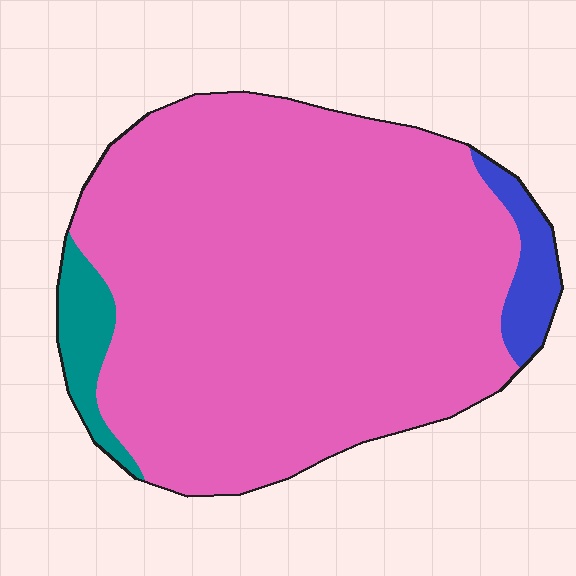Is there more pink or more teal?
Pink.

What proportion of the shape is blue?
Blue covers 5% of the shape.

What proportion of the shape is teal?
Teal takes up less than a quarter of the shape.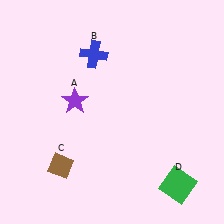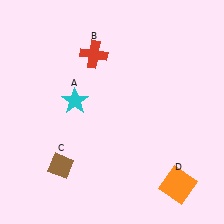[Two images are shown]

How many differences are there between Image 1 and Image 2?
There are 3 differences between the two images.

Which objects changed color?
A changed from purple to cyan. B changed from blue to red. D changed from green to orange.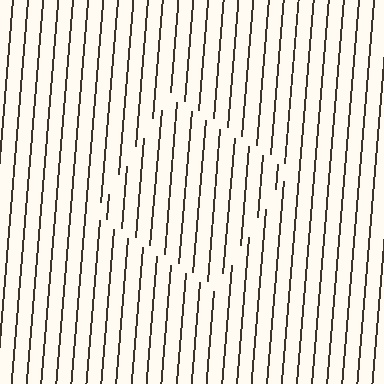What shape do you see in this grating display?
An illusory square. The interior of the shape contains the same grating, shifted by half a period — the contour is defined by the phase discontinuity where line-ends from the inner and outer gratings abut.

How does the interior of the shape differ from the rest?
The interior of the shape contains the same grating, shifted by half a period — the contour is defined by the phase discontinuity where line-ends from the inner and outer gratings abut.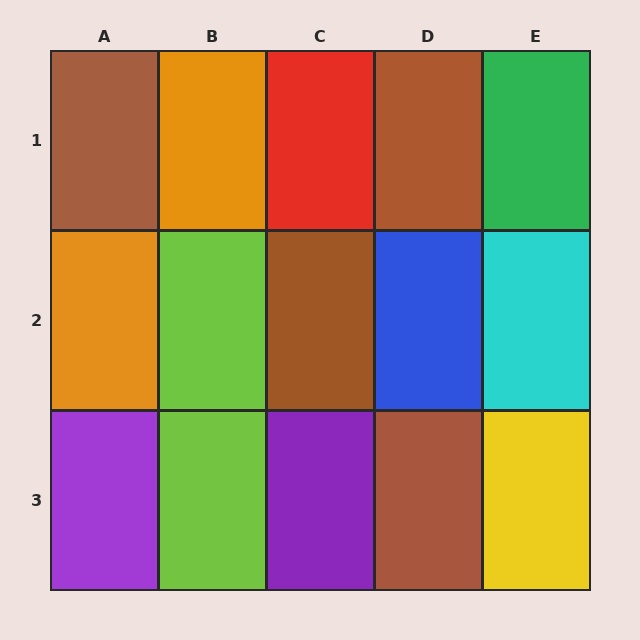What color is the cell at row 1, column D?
Brown.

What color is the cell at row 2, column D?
Blue.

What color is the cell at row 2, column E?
Cyan.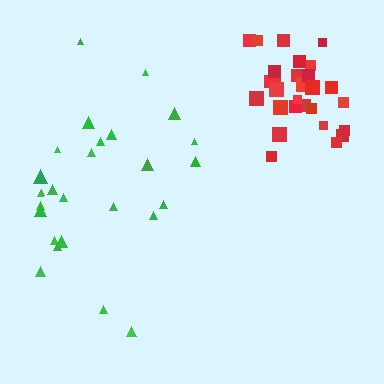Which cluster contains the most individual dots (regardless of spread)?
Red (29).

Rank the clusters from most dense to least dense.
red, green.